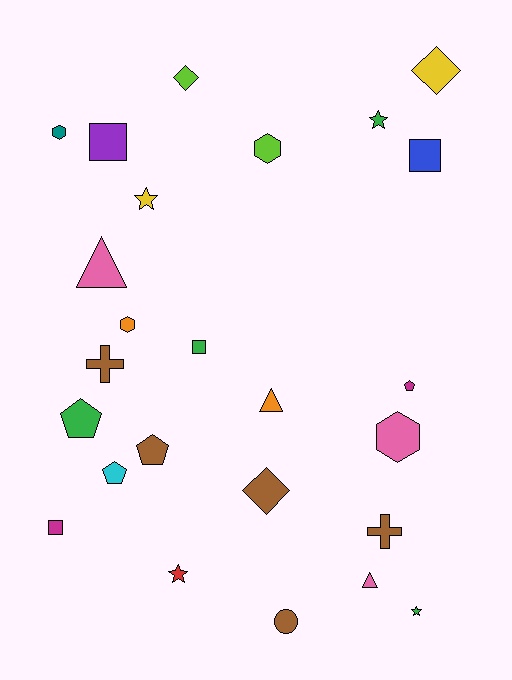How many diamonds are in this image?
There are 3 diamonds.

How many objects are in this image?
There are 25 objects.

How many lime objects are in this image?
There are 2 lime objects.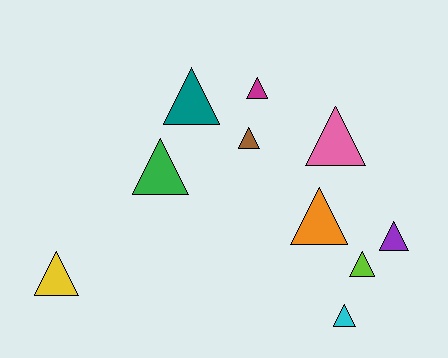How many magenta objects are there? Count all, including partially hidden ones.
There is 1 magenta object.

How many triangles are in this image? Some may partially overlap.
There are 10 triangles.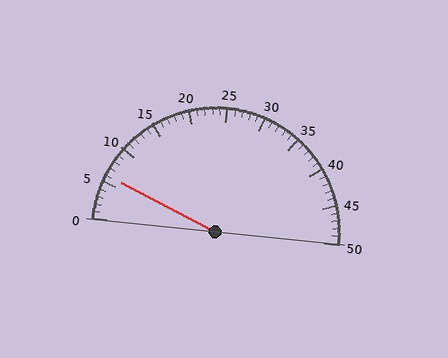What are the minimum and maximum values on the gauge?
The gauge ranges from 0 to 50.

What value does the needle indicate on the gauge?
The needle indicates approximately 6.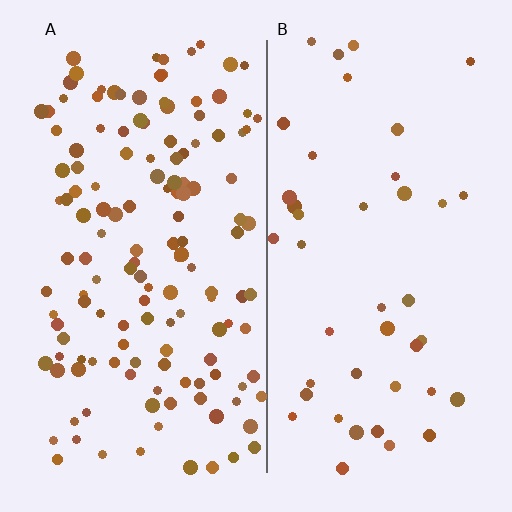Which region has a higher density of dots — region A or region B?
A (the left).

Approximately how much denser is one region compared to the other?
Approximately 3.3× — region A over region B.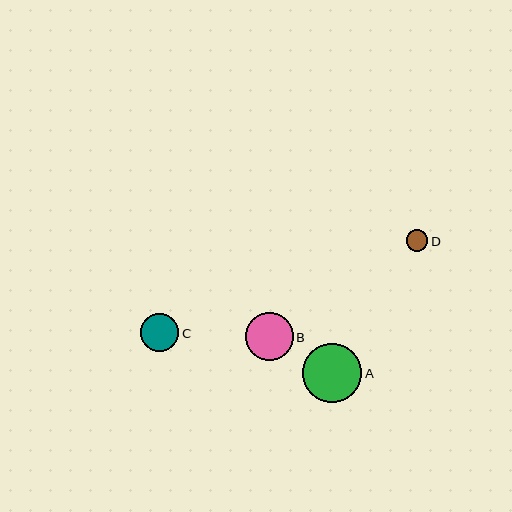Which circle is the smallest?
Circle D is the smallest with a size of approximately 21 pixels.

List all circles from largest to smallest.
From largest to smallest: A, B, C, D.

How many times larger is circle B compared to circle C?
Circle B is approximately 1.3 times the size of circle C.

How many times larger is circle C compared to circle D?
Circle C is approximately 1.8 times the size of circle D.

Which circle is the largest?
Circle A is the largest with a size of approximately 59 pixels.